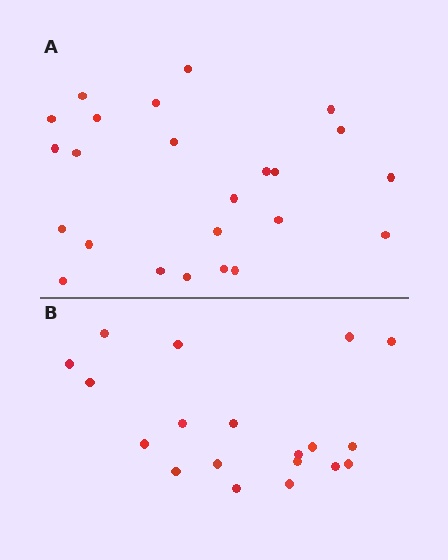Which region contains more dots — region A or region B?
Region A (the top region) has more dots.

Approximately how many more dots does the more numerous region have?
Region A has about 5 more dots than region B.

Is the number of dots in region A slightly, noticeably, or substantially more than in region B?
Region A has noticeably more, but not dramatically so. The ratio is roughly 1.3 to 1.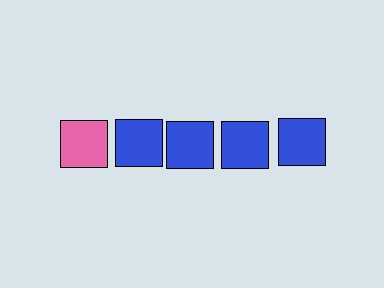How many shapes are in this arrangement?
There are 5 shapes arranged in a grid pattern.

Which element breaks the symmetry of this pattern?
The pink square in the top row, leftmost column breaks the symmetry. All other shapes are blue squares.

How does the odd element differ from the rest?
It has a different color: pink instead of blue.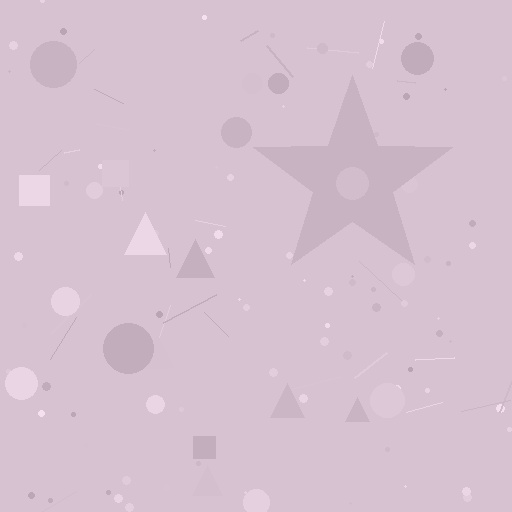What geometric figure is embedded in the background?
A star is embedded in the background.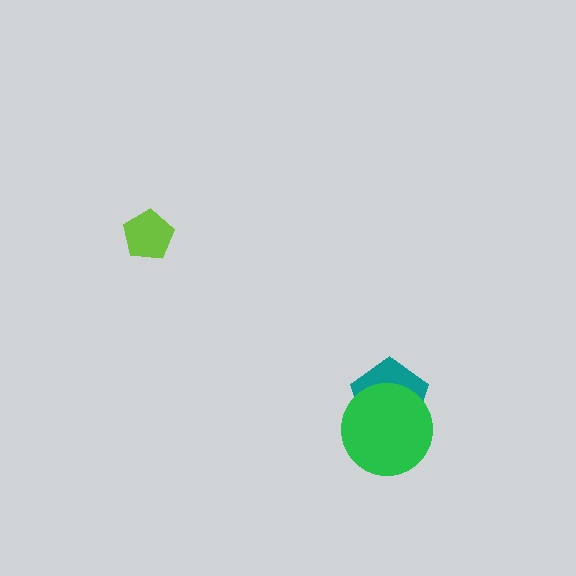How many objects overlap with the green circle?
1 object overlaps with the green circle.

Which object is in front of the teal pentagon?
The green circle is in front of the teal pentagon.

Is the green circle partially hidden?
No, no other shape covers it.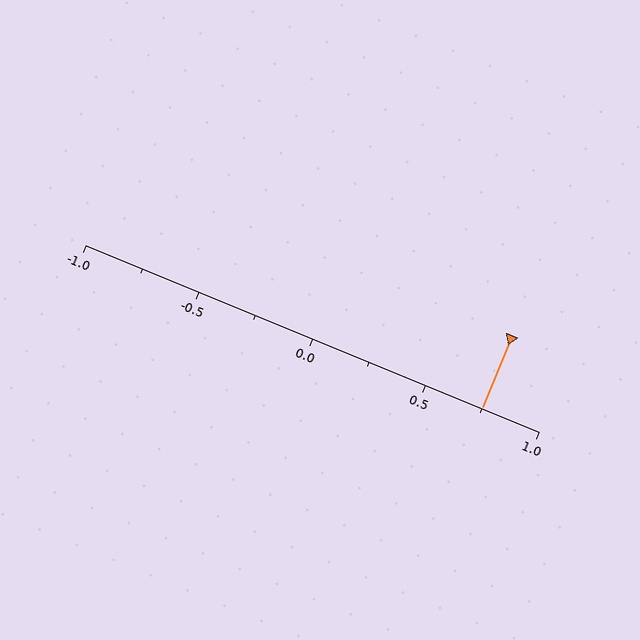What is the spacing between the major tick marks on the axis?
The major ticks are spaced 0.5 apart.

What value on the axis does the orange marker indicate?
The marker indicates approximately 0.75.